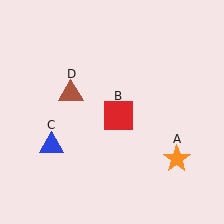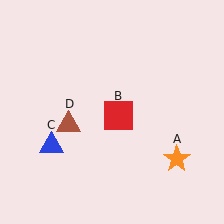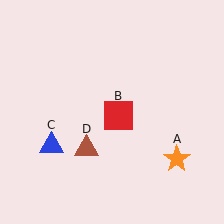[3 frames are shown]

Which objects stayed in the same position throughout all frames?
Orange star (object A) and red square (object B) and blue triangle (object C) remained stationary.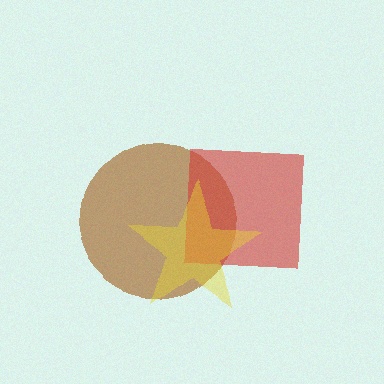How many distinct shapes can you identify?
There are 3 distinct shapes: a brown circle, a red square, a yellow star.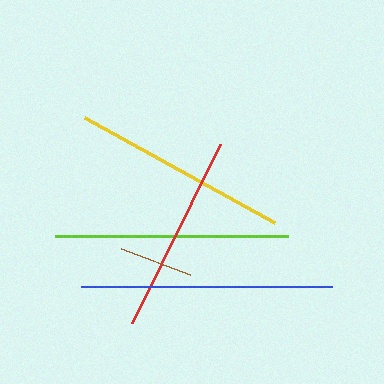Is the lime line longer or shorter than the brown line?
The lime line is longer than the brown line.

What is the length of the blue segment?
The blue segment is approximately 251 pixels long.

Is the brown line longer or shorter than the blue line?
The blue line is longer than the brown line.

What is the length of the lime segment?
The lime segment is approximately 233 pixels long.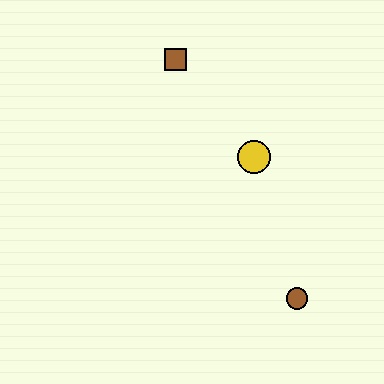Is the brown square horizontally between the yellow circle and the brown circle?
No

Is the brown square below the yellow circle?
No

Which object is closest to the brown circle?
The yellow circle is closest to the brown circle.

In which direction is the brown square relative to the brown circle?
The brown square is above the brown circle.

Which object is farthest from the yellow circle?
The brown circle is farthest from the yellow circle.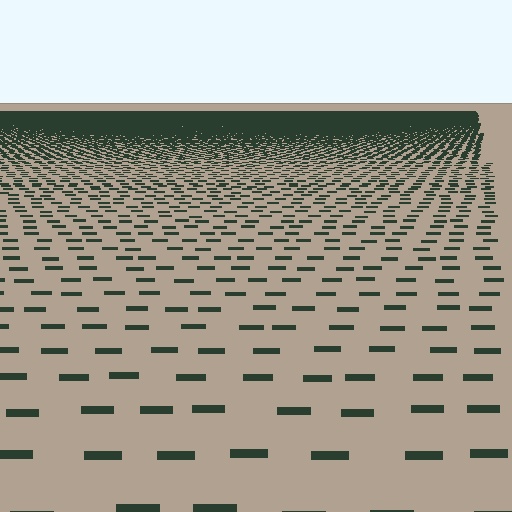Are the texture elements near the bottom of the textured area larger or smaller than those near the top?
Larger. Near the bottom, elements are closer to the viewer and appear at a bigger on-screen size.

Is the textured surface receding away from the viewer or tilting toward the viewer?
The surface is receding away from the viewer. Texture elements get smaller and denser toward the top.